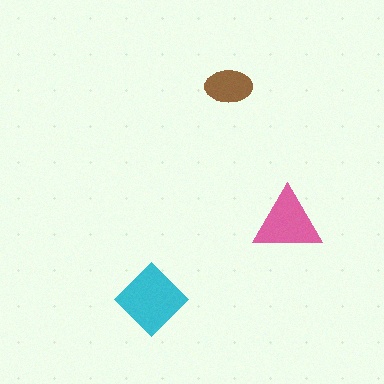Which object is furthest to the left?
The cyan diamond is leftmost.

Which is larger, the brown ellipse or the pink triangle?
The pink triangle.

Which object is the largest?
The cyan diamond.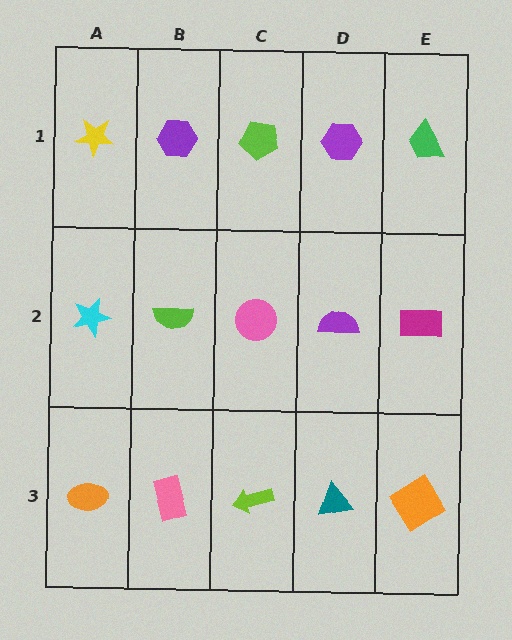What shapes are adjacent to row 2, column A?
A yellow star (row 1, column A), an orange ellipse (row 3, column A), a lime semicircle (row 2, column B).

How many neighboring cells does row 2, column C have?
4.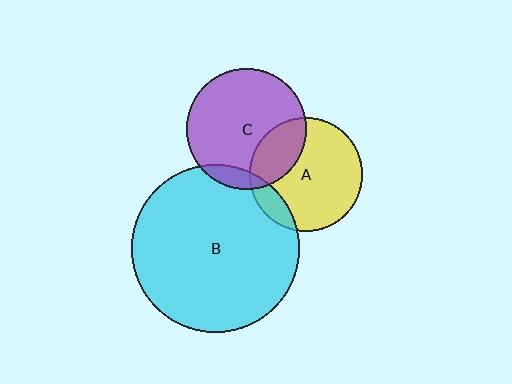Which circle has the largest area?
Circle B (cyan).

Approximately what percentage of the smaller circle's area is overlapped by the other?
Approximately 25%.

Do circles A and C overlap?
Yes.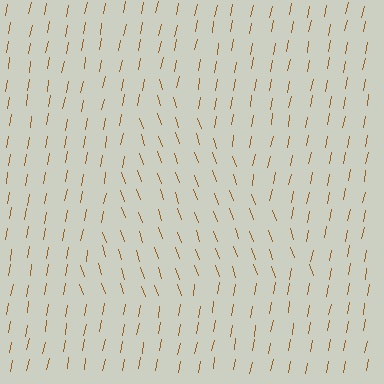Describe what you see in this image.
The image is filled with small brown line segments. A triangle region in the image has lines oriented differently from the surrounding lines, creating a visible texture boundary.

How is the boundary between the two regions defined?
The boundary is defined purely by a change in line orientation (approximately 31 degrees difference). All lines are the same color and thickness.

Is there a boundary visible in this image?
Yes, there is a texture boundary formed by a change in line orientation.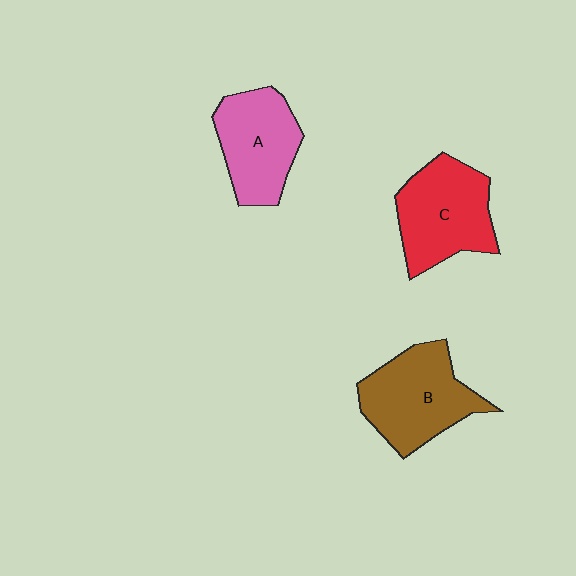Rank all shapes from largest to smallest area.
From largest to smallest: B (brown), C (red), A (pink).